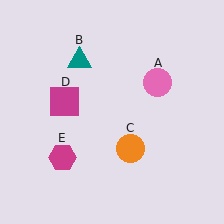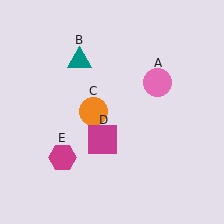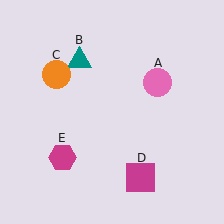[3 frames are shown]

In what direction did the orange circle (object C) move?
The orange circle (object C) moved up and to the left.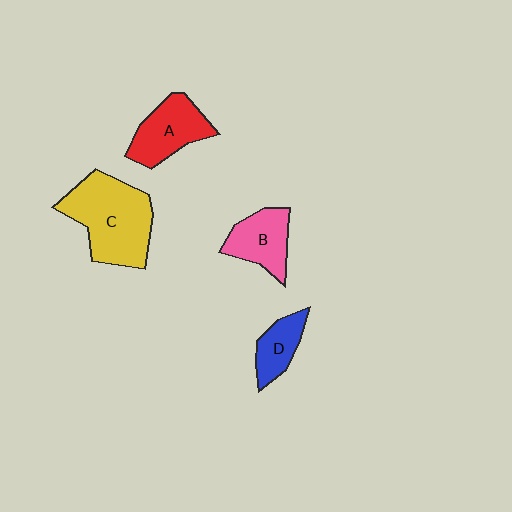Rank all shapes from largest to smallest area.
From largest to smallest: C (yellow), A (red), B (pink), D (blue).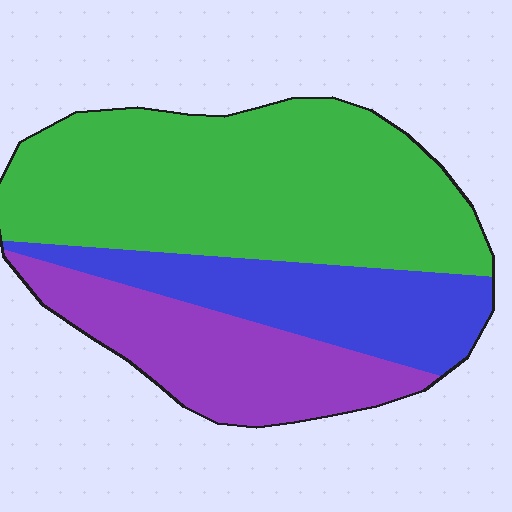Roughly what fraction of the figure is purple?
Purple takes up about one quarter (1/4) of the figure.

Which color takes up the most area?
Green, at roughly 55%.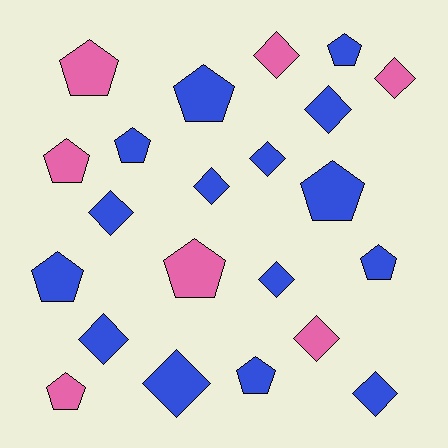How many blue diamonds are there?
There are 8 blue diamonds.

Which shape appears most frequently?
Pentagon, with 11 objects.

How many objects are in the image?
There are 22 objects.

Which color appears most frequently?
Blue, with 15 objects.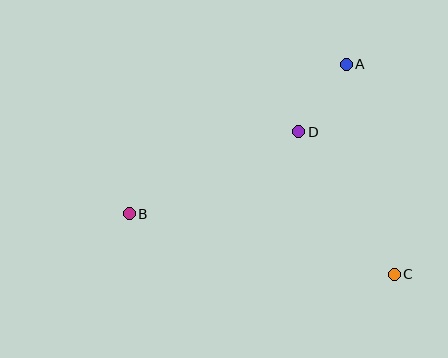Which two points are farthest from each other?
Points B and C are farthest from each other.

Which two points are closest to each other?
Points A and D are closest to each other.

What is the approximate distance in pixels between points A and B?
The distance between A and B is approximately 263 pixels.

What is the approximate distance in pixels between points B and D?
The distance between B and D is approximately 188 pixels.